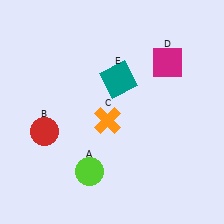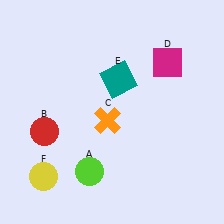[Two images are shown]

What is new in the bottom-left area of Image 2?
A yellow circle (F) was added in the bottom-left area of Image 2.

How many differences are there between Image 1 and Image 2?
There is 1 difference between the two images.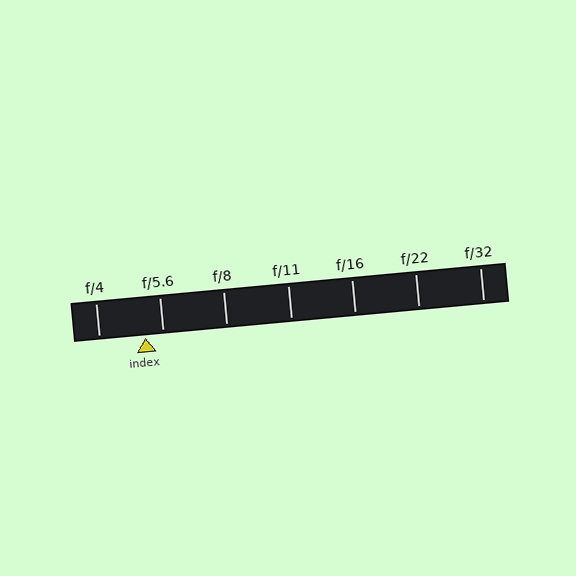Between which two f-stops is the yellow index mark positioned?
The index mark is between f/4 and f/5.6.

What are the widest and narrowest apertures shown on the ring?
The widest aperture shown is f/4 and the narrowest is f/32.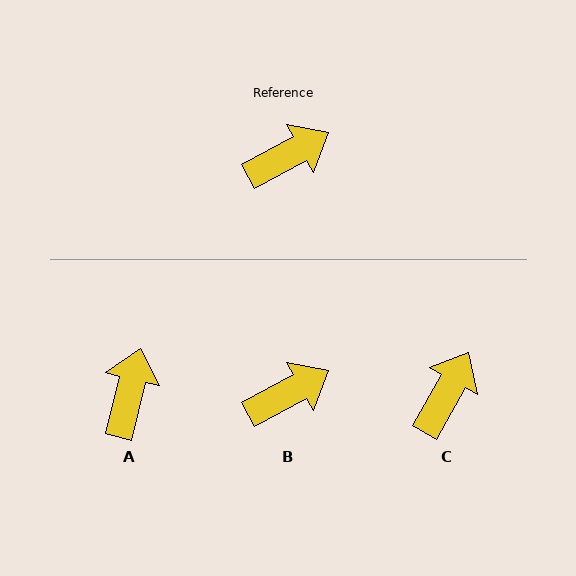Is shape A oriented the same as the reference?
No, it is off by about 47 degrees.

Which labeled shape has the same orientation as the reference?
B.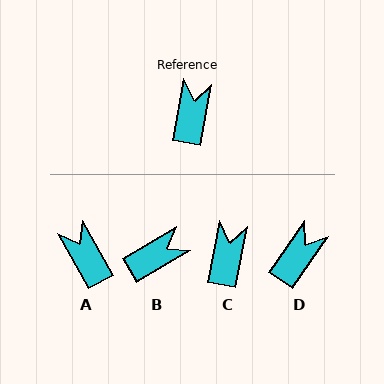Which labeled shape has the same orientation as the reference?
C.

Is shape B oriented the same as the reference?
No, it is off by about 49 degrees.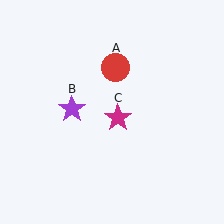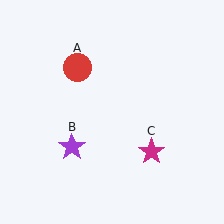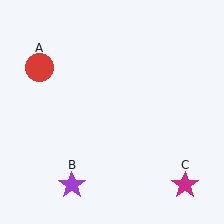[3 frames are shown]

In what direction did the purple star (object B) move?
The purple star (object B) moved down.